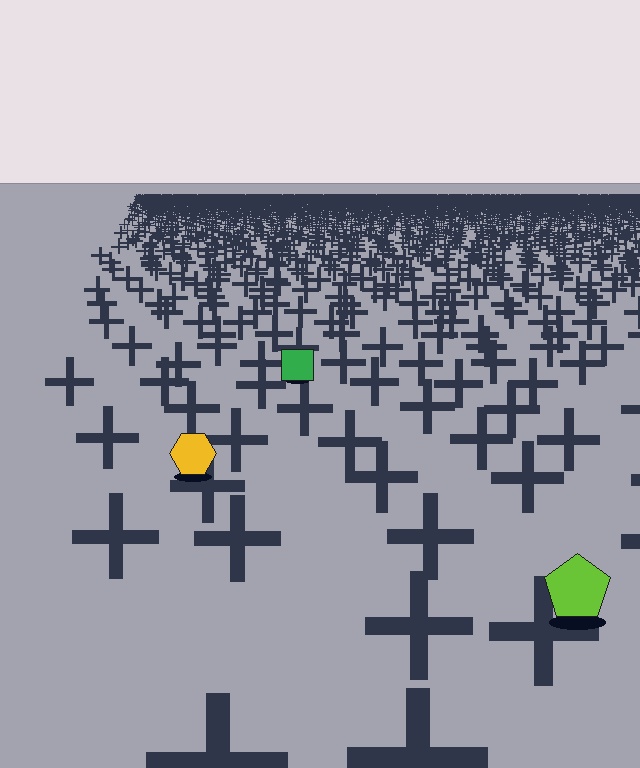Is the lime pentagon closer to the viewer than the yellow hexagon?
Yes. The lime pentagon is closer — you can tell from the texture gradient: the ground texture is coarser near it.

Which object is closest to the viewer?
The lime pentagon is closest. The texture marks near it are larger and more spread out.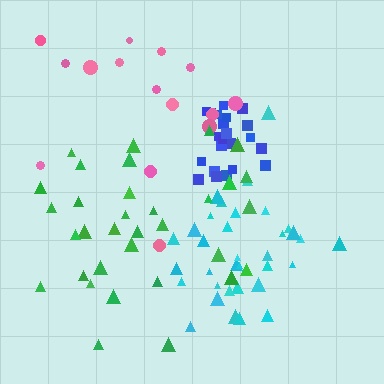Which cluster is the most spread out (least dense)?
Pink.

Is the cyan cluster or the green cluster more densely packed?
Cyan.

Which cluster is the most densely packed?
Blue.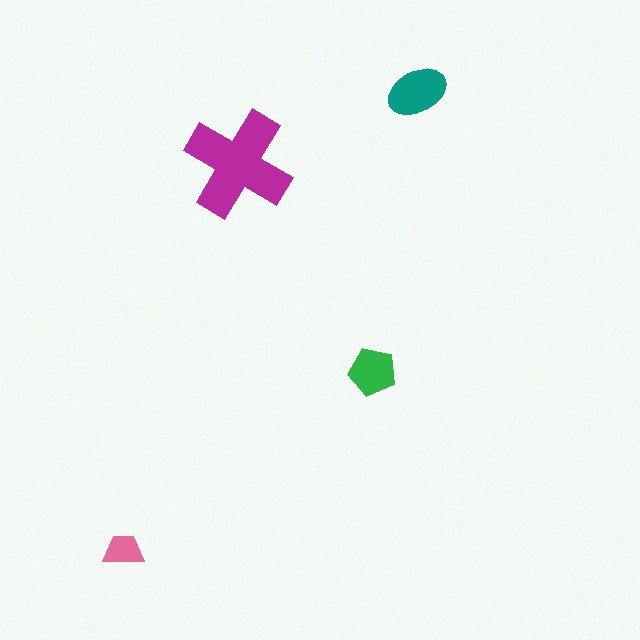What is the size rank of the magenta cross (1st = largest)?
1st.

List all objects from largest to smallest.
The magenta cross, the teal ellipse, the green pentagon, the pink trapezoid.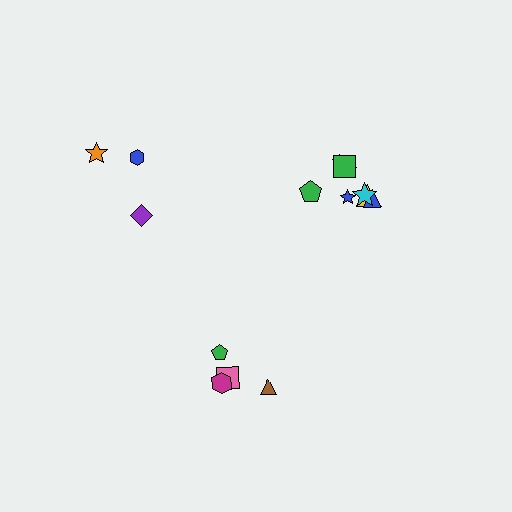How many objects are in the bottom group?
There are 4 objects.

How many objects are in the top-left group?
There are 3 objects.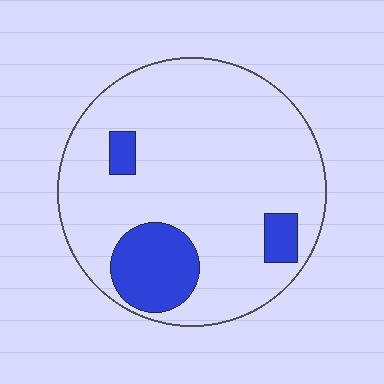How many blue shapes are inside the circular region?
3.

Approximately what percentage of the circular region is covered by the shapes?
Approximately 15%.